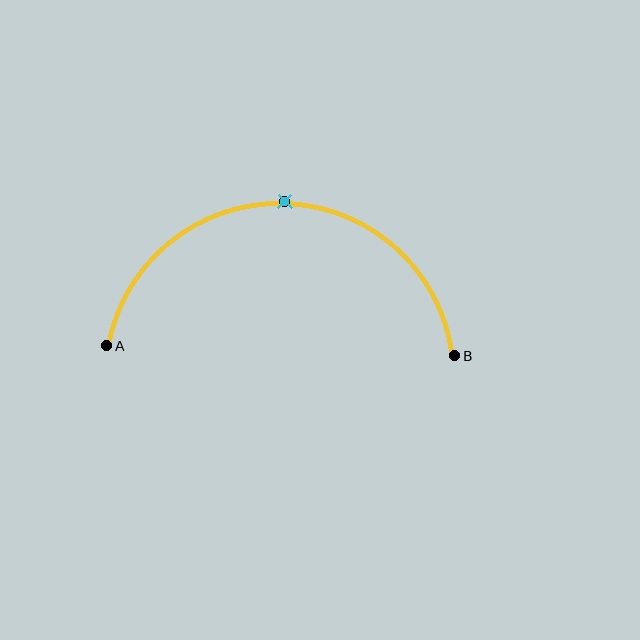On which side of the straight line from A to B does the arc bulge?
The arc bulges above the straight line connecting A and B.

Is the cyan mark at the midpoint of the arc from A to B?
Yes. The cyan mark lies on the arc at equal arc-length from both A and B — it is the arc midpoint.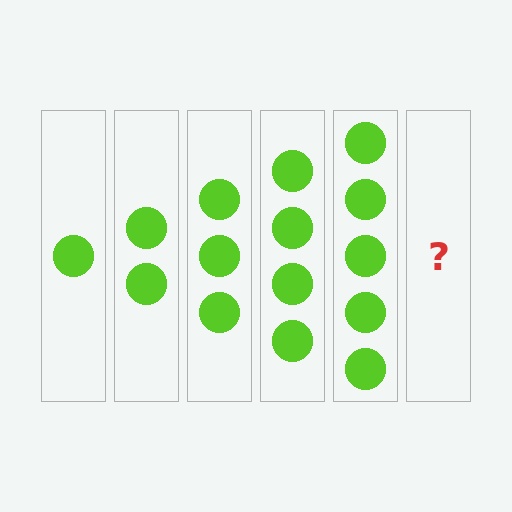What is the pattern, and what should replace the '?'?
The pattern is that each step adds one more circle. The '?' should be 6 circles.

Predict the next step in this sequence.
The next step is 6 circles.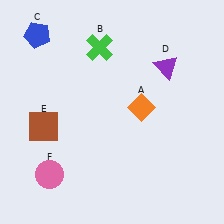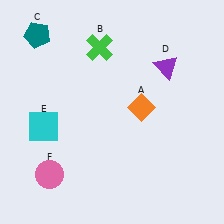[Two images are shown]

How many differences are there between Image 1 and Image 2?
There are 2 differences between the two images.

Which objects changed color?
C changed from blue to teal. E changed from brown to cyan.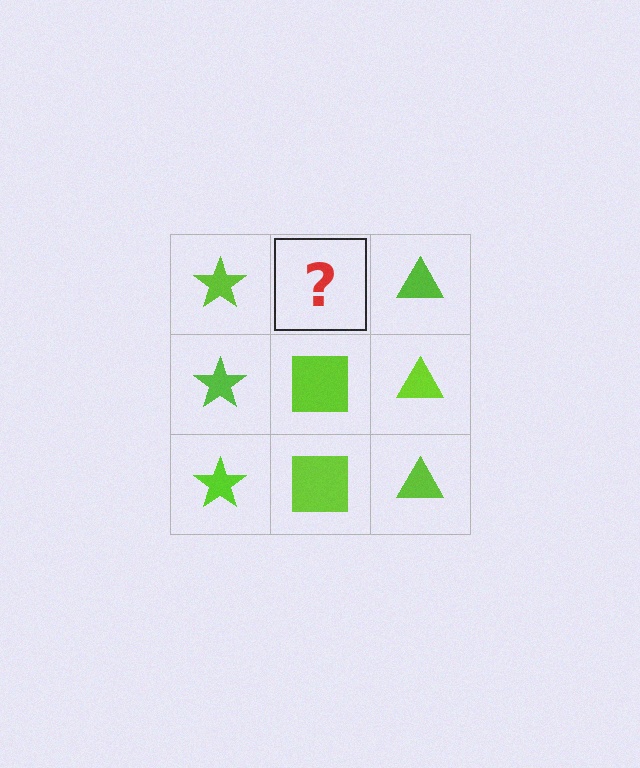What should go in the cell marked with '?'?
The missing cell should contain a lime square.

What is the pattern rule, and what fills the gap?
The rule is that each column has a consistent shape. The gap should be filled with a lime square.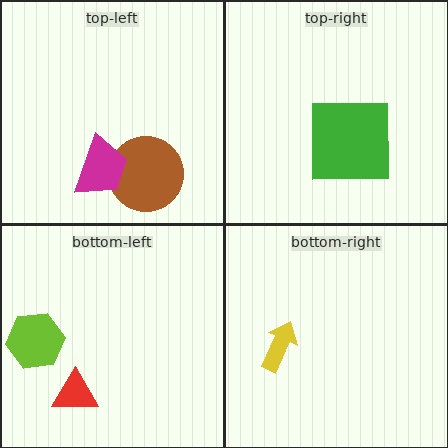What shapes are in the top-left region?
The brown circle, the magenta trapezoid.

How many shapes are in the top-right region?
1.